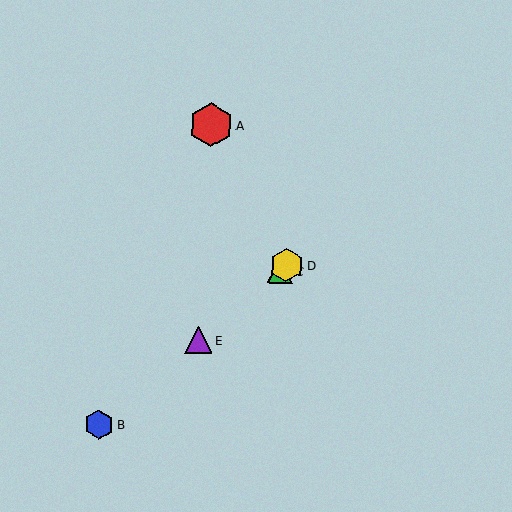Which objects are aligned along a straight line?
Objects B, C, D, E are aligned along a straight line.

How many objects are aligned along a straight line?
4 objects (B, C, D, E) are aligned along a straight line.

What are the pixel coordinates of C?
Object C is at (280, 271).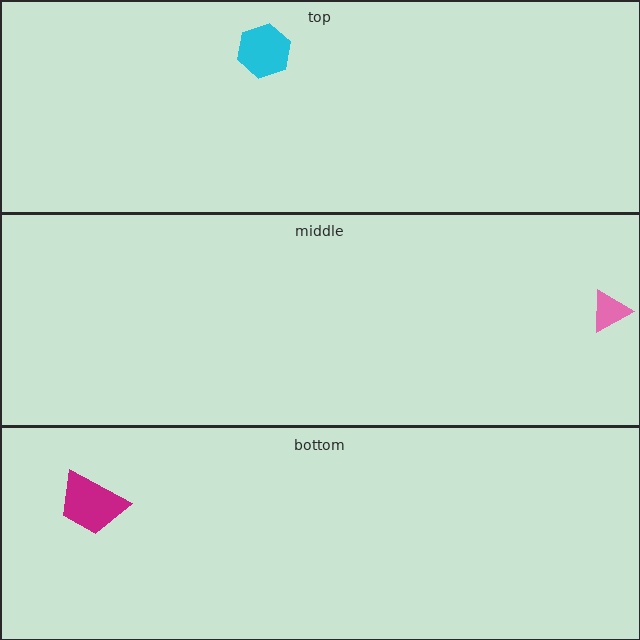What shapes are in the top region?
The cyan hexagon.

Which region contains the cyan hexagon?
The top region.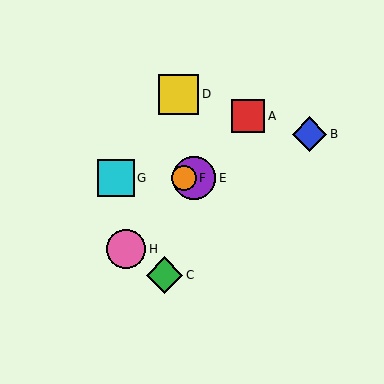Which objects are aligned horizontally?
Objects E, F, G are aligned horizontally.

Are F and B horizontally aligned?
No, F is at y≈178 and B is at y≈134.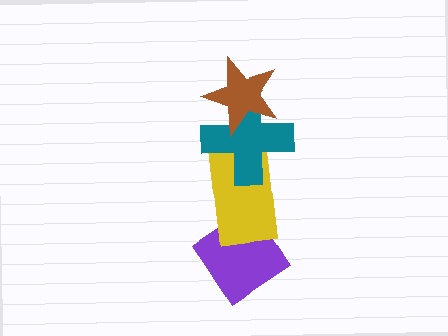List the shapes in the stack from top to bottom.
From top to bottom: the brown star, the teal cross, the yellow rectangle, the purple diamond.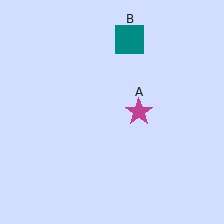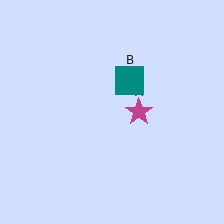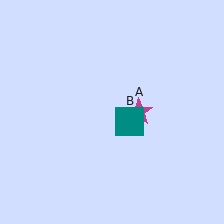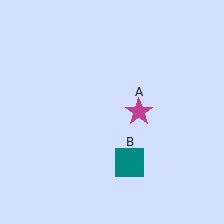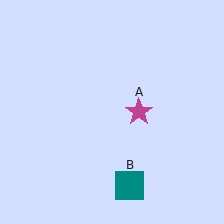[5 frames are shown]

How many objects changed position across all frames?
1 object changed position: teal square (object B).